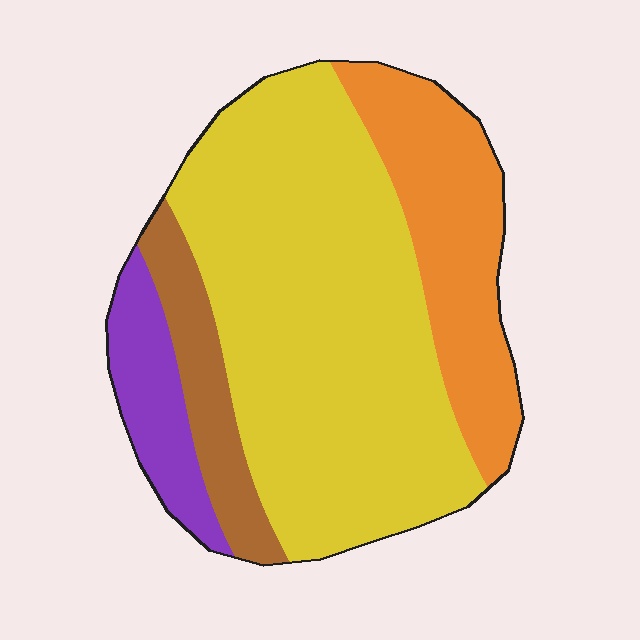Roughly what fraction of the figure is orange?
Orange takes up less than a quarter of the figure.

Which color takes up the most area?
Yellow, at roughly 60%.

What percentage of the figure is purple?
Purple takes up less than a sixth of the figure.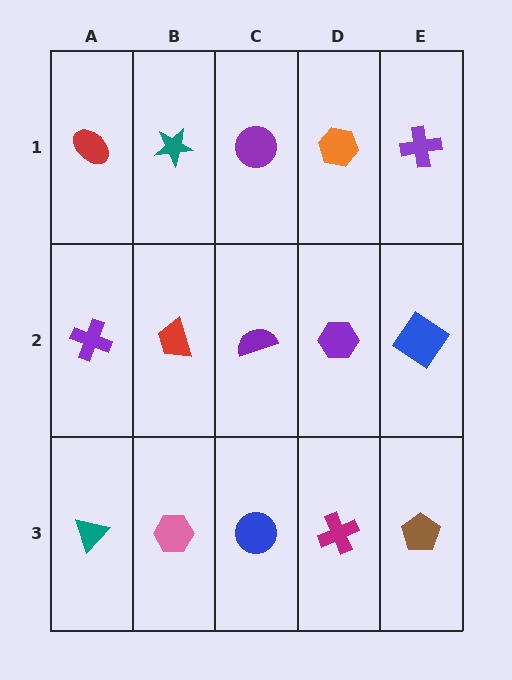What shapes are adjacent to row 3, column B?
A red trapezoid (row 2, column B), a teal triangle (row 3, column A), a blue circle (row 3, column C).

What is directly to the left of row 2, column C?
A red trapezoid.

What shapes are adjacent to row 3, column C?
A purple semicircle (row 2, column C), a pink hexagon (row 3, column B), a magenta cross (row 3, column D).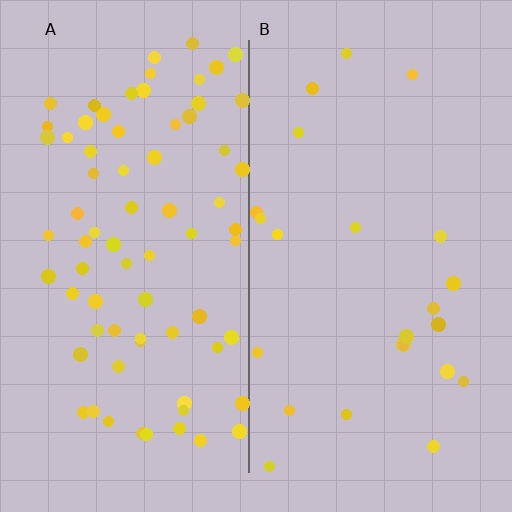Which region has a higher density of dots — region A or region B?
A (the left).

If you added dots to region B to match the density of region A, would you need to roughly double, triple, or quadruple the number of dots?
Approximately triple.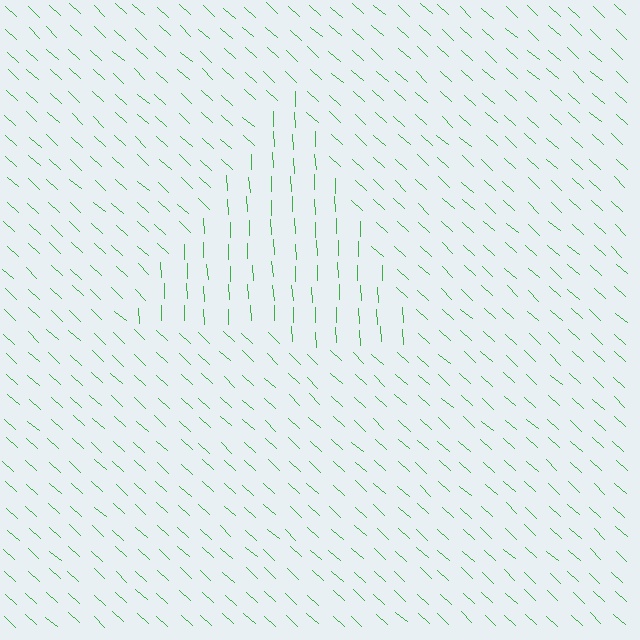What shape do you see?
I see a triangle.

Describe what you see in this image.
The image is filled with small green line segments. A triangle region in the image has lines oriented differently from the surrounding lines, creating a visible texture boundary.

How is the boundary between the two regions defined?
The boundary is defined purely by a change in line orientation (approximately 45 degrees difference). All lines are the same color and thickness.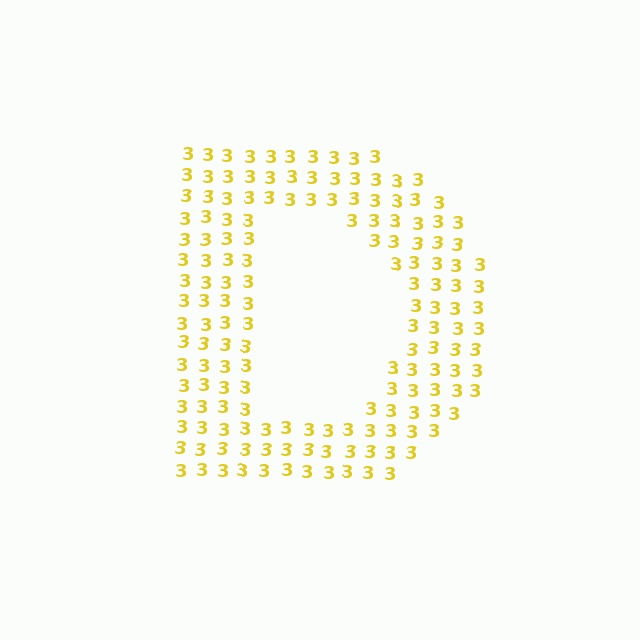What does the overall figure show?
The overall figure shows the letter D.